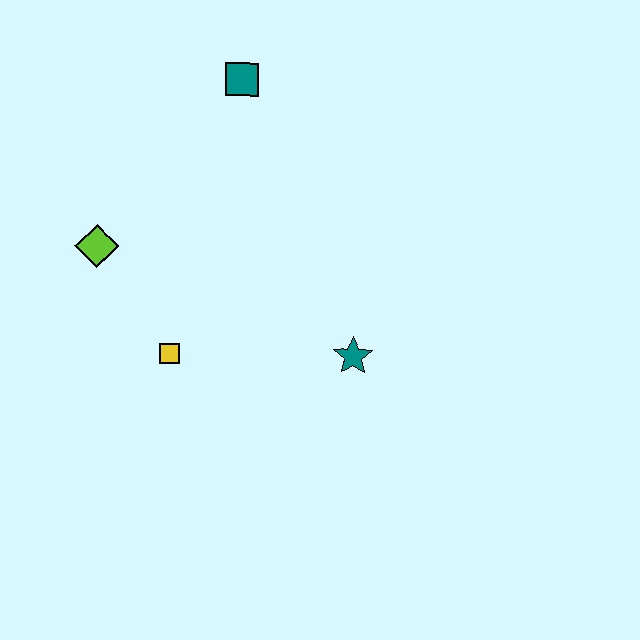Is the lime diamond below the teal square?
Yes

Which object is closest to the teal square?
The lime diamond is closest to the teal square.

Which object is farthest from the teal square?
The teal star is farthest from the teal square.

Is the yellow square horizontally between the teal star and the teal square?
No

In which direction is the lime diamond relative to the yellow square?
The lime diamond is above the yellow square.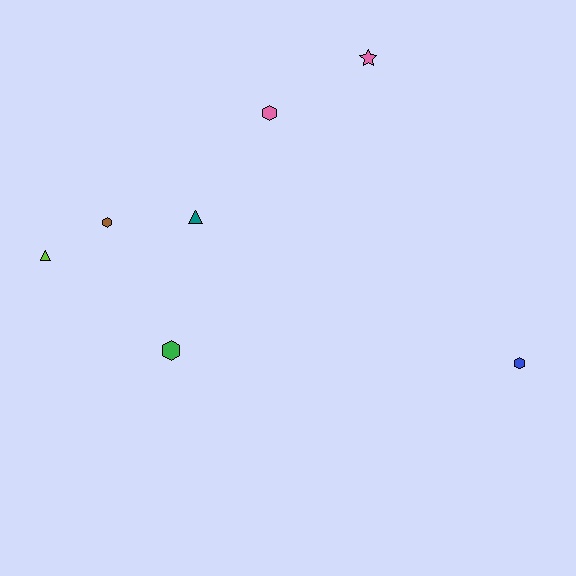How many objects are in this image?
There are 7 objects.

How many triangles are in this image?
There are 2 triangles.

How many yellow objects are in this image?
There are no yellow objects.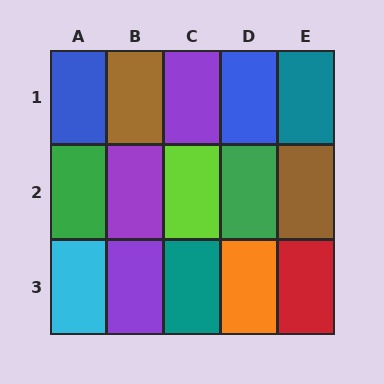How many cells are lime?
1 cell is lime.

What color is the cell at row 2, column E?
Brown.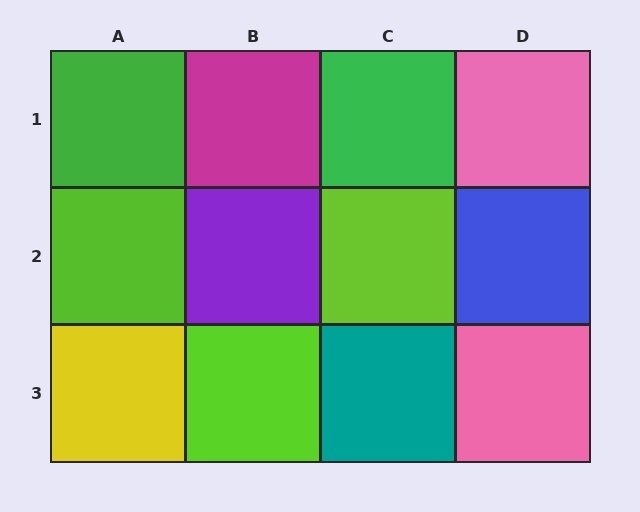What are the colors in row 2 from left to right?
Lime, purple, lime, blue.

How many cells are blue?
1 cell is blue.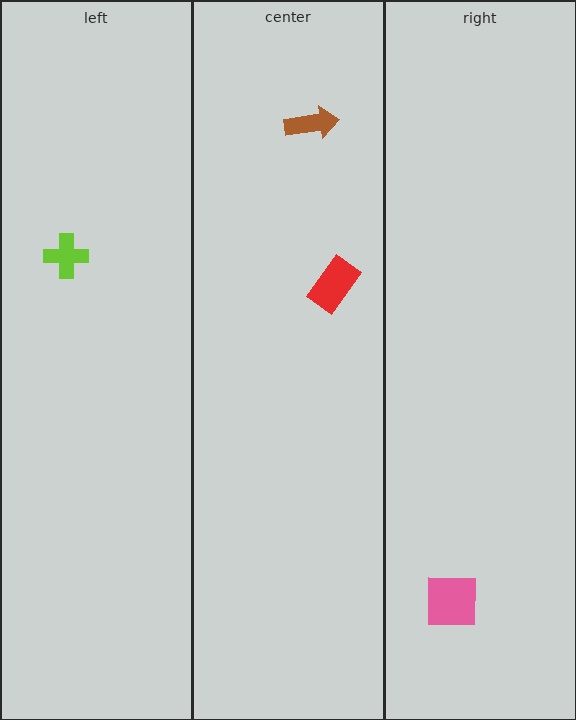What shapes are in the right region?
The pink square.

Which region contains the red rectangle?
The center region.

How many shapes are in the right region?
1.